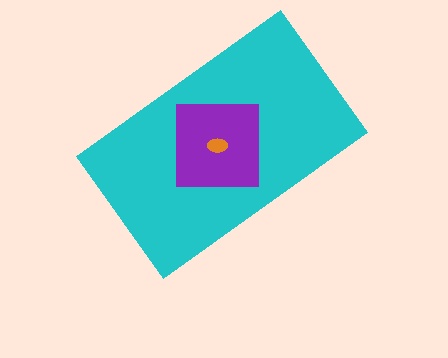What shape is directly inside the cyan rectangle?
The purple square.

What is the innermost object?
The orange ellipse.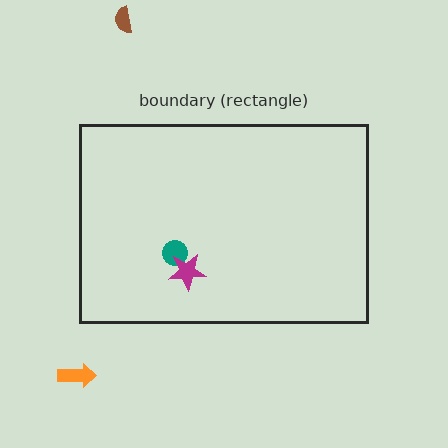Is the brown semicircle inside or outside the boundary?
Outside.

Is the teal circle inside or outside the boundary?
Inside.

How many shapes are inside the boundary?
2 inside, 2 outside.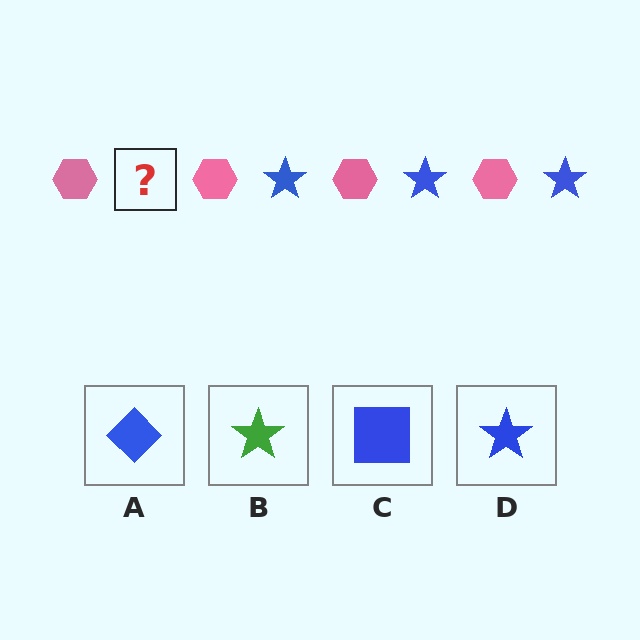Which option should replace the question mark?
Option D.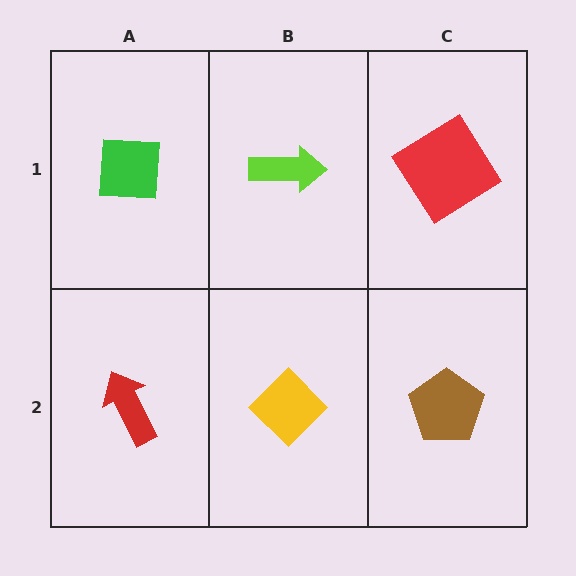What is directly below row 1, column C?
A brown pentagon.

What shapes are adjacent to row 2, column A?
A green square (row 1, column A), a yellow diamond (row 2, column B).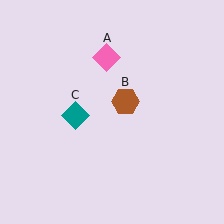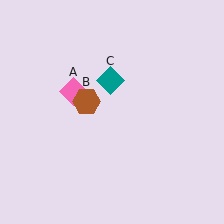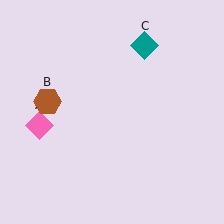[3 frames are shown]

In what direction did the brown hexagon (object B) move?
The brown hexagon (object B) moved left.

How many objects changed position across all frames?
3 objects changed position: pink diamond (object A), brown hexagon (object B), teal diamond (object C).